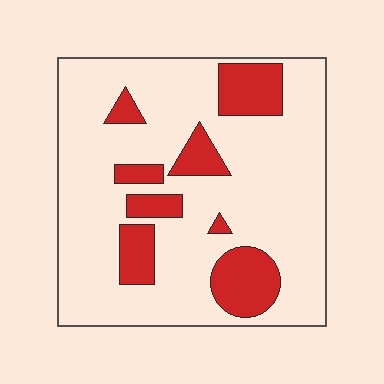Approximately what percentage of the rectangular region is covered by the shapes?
Approximately 20%.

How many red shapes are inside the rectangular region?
8.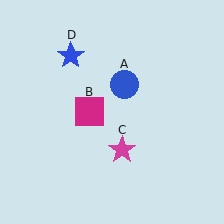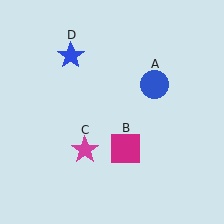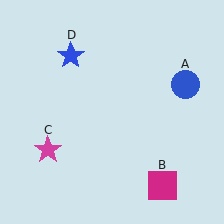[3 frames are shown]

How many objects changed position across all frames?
3 objects changed position: blue circle (object A), magenta square (object B), magenta star (object C).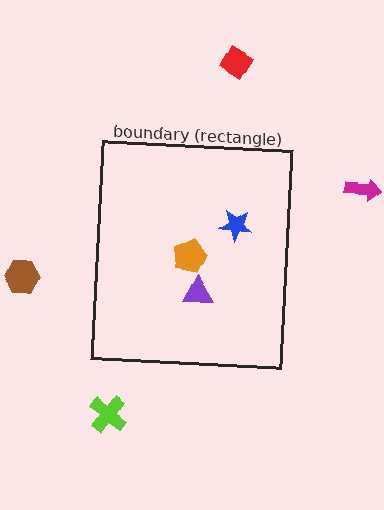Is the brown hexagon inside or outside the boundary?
Outside.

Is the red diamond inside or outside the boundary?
Outside.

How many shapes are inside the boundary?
3 inside, 4 outside.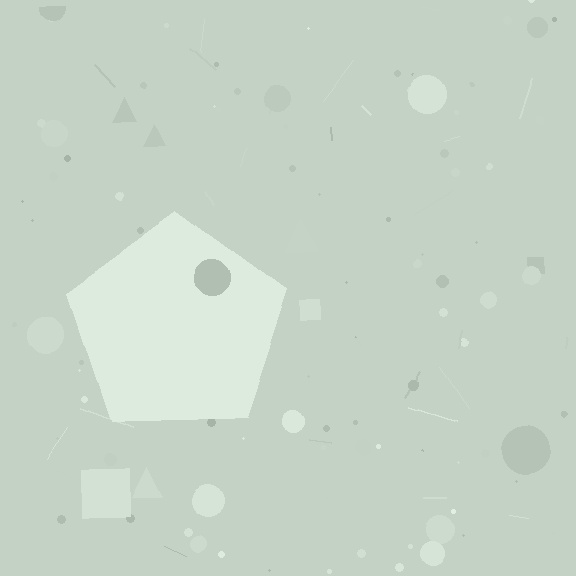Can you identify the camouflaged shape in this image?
The camouflaged shape is a pentagon.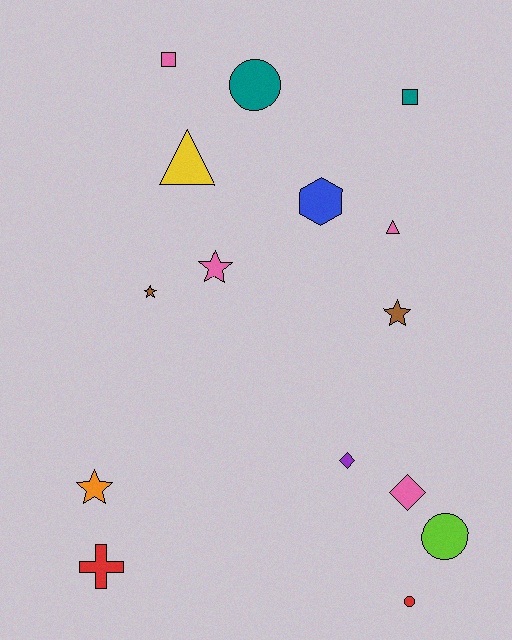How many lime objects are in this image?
There is 1 lime object.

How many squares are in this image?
There are 2 squares.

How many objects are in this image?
There are 15 objects.